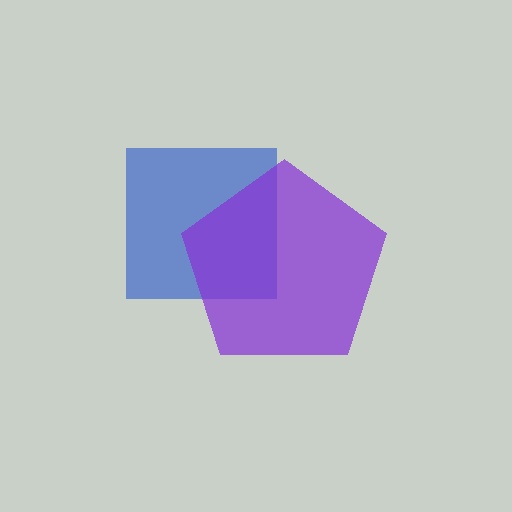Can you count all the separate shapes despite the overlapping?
Yes, there are 2 separate shapes.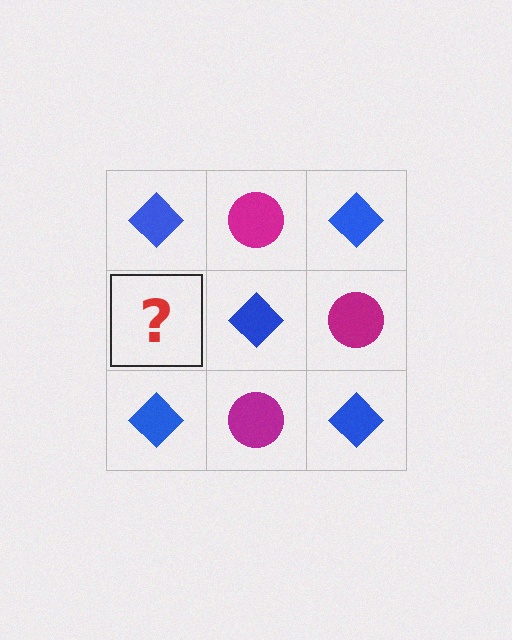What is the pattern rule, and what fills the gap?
The rule is that it alternates blue diamond and magenta circle in a checkerboard pattern. The gap should be filled with a magenta circle.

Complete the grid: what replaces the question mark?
The question mark should be replaced with a magenta circle.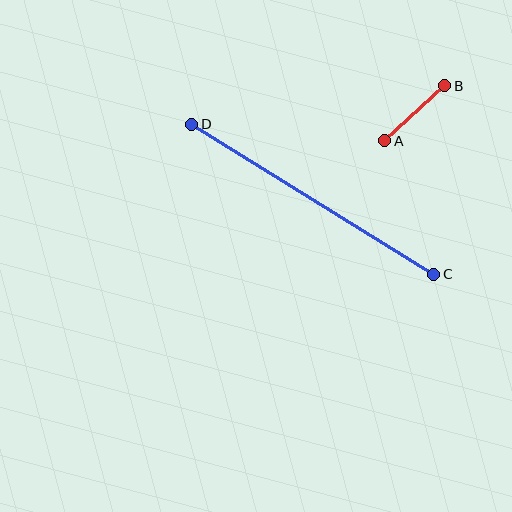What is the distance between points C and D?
The distance is approximately 285 pixels.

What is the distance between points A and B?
The distance is approximately 81 pixels.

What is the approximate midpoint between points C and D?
The midpoint is at approximately (313, 199) pixels.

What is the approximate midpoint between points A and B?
The midpoint is at approximately (415, 113) pixels.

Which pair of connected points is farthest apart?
Points C and D are farthest apart.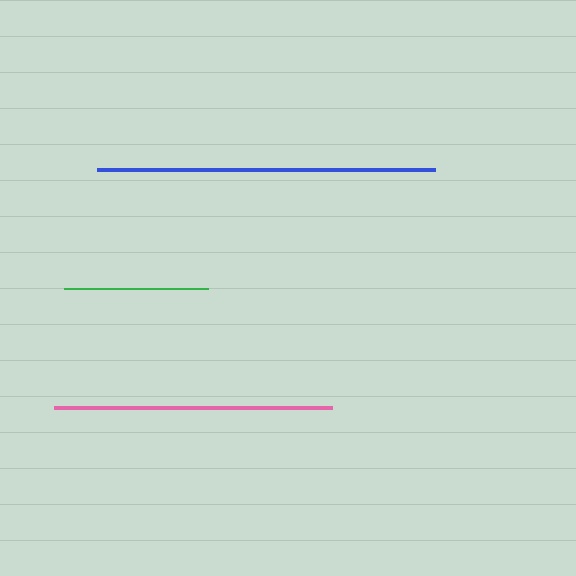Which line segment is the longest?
The blue line is the longest at approximately 338 pixels.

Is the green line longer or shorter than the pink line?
The pink line is longer than the green line.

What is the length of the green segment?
The green segment is approximately 144 pixels long.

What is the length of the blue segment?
The blue segment is approximately 338 pixels long.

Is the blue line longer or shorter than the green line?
The blue line is longer than the green line.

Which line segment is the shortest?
The green line is the shortest at approximately 144 pixels.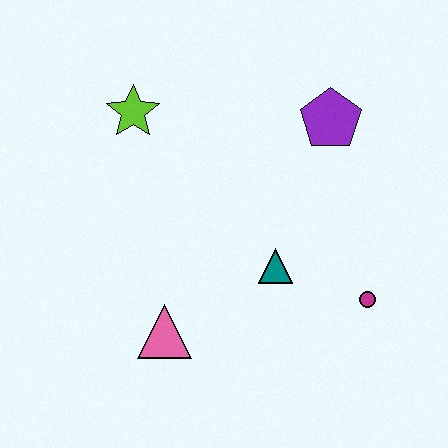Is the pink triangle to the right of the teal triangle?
No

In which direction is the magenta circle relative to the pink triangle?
The magenta circle is to the right of the pink triangle.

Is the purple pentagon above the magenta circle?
Yes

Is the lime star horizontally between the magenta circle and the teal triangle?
No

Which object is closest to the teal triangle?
The magenta circle is closest to the teal triangle.